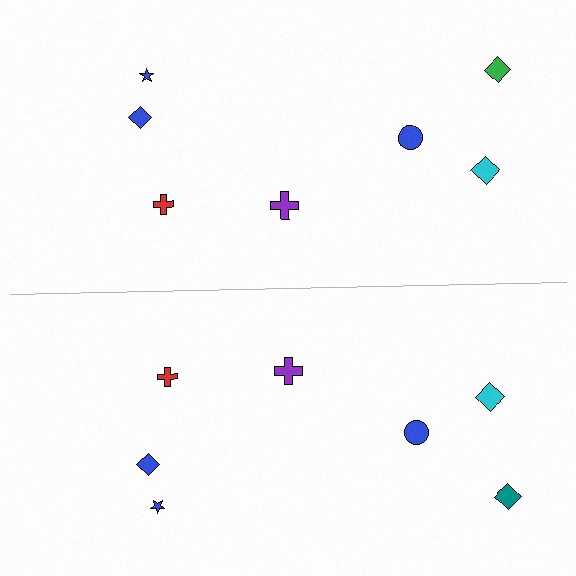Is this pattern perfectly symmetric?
No, the pattern is not perfectly symmetric. The teal diamond on the bottom side breaks the symmetry — its mirror counterpart is green.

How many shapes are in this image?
There are 14 shapes in this image.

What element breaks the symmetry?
The teal diamond on the bottom side breaks the symmetry — its mirror counterpart is green.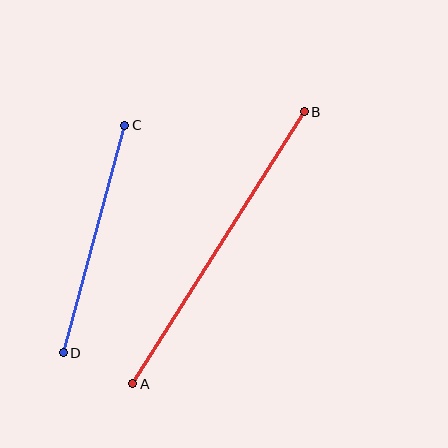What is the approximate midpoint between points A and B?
The midpoint is at approximately (219, 248) pixels.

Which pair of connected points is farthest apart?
Points A and B are farthest apart.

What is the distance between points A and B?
The distance is approximately 321 pixels.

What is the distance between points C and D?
The distance is approximately 236 pixels.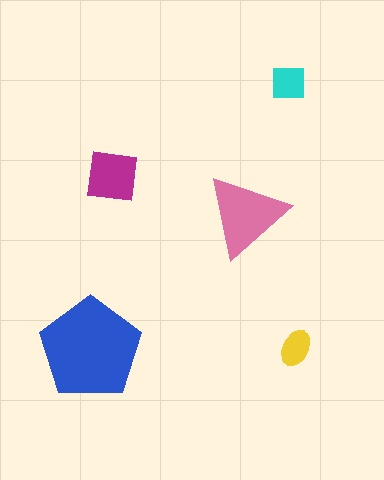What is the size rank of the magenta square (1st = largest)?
3rd.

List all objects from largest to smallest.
The blue pentagon, the pink triangle, the magenta square, the cyan square, the yellow ellipse.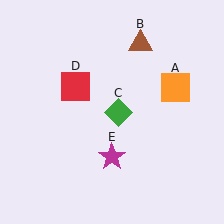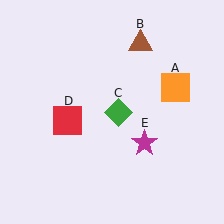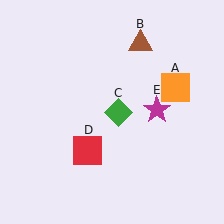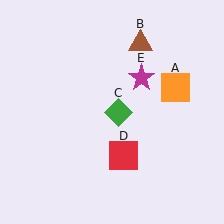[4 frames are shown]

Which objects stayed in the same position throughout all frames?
Orange square (object A) and brown triangle (object B) and green diamond (object C) remained stationary.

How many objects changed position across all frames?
2 objects changed position: red square (object D), magenta star (object E).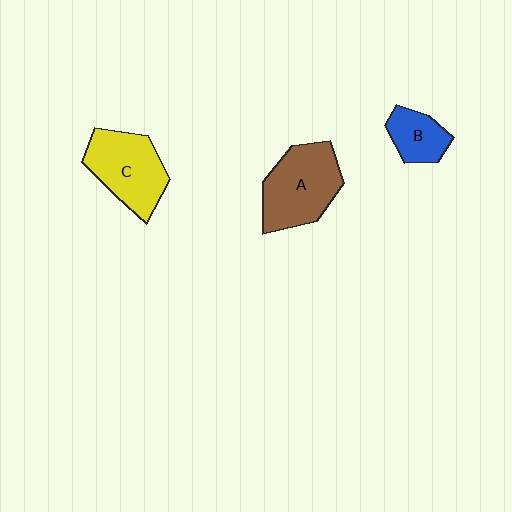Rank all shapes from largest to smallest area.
From largest to smallest: A (brown), C (yellow), B (blue).